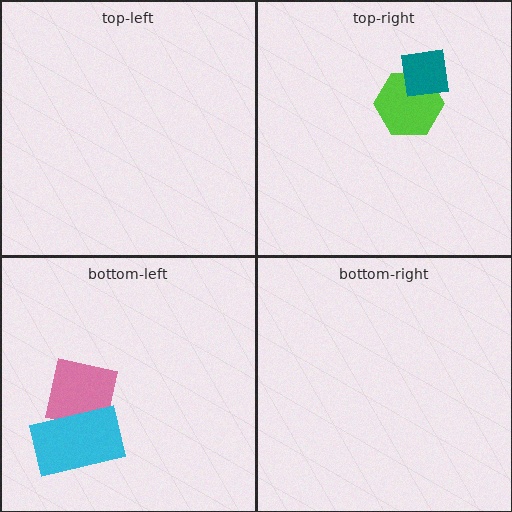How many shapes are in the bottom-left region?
2.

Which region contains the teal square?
The top-right region.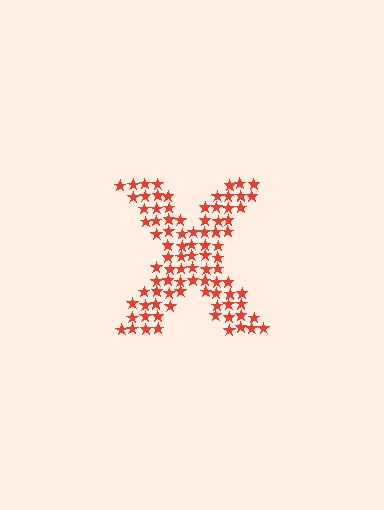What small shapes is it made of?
It is made of small stars.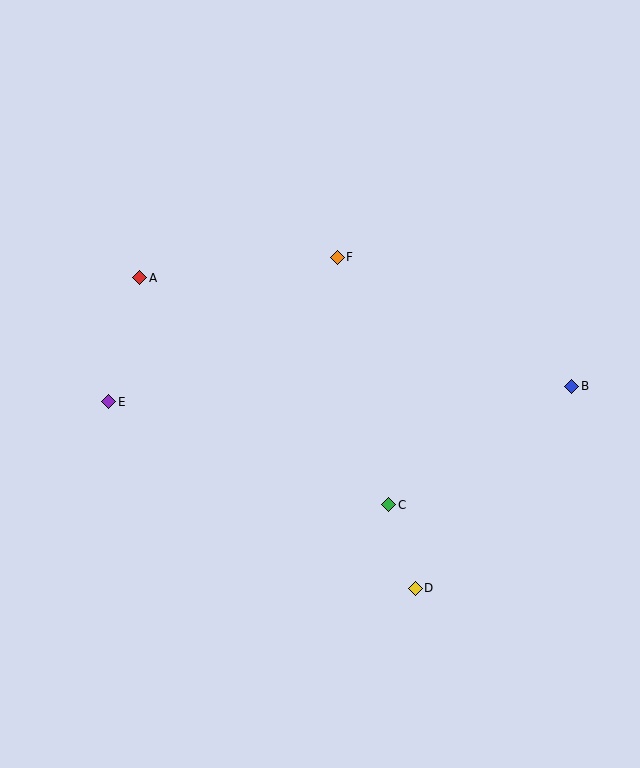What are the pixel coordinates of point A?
Point A is at (140, 278).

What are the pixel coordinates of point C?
Point C is at (389, 505).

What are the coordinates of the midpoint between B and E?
The midpoint between B and E is at (340, 394).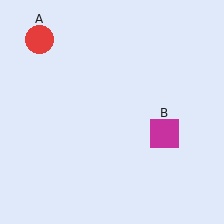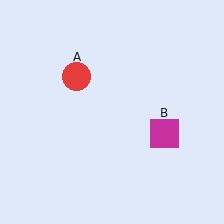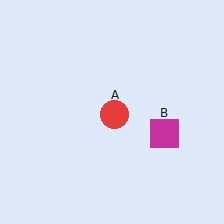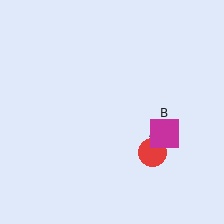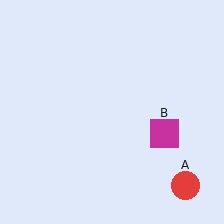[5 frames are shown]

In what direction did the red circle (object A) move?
The red circle (object A) moved down and to the right.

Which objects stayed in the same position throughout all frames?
Magenta square (object B) remained stationary.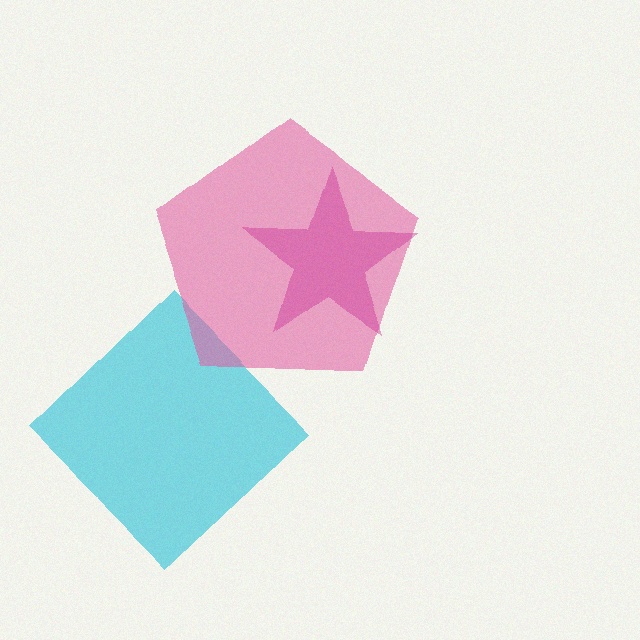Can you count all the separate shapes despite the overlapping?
Yes, there are 3 separate shapes.